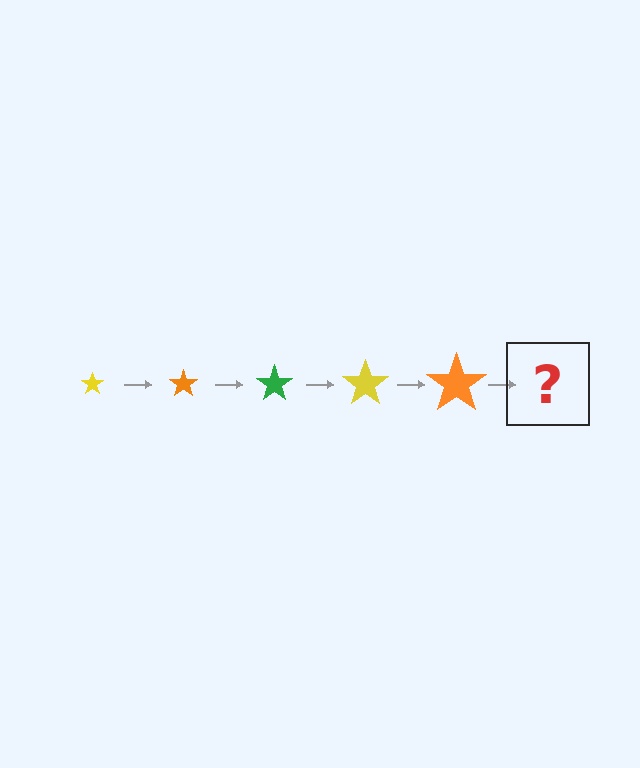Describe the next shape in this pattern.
It should be a green star, larger than the previous one.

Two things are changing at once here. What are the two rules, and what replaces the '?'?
The two rules are that the star grows larger each step and the color cycles through yellow, orange, and green. The '?' should be a green star, larger than the previous one.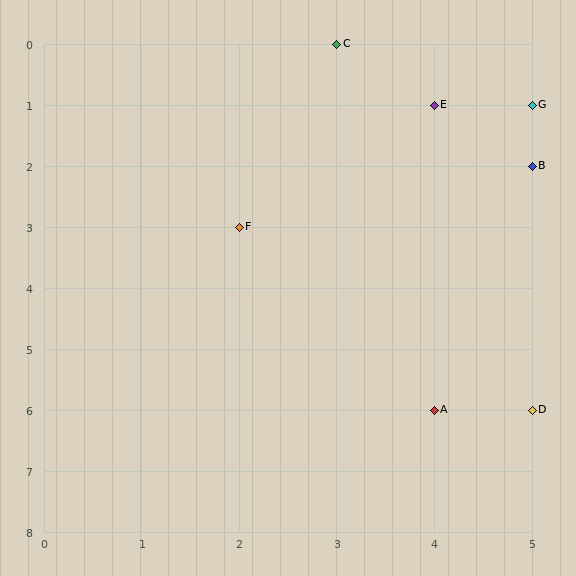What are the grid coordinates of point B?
Point B is at grid coordinates (5, 2).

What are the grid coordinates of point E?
Point E is at grid coordinates (4, 1).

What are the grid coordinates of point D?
Point D is at grid coordinates (5, 6).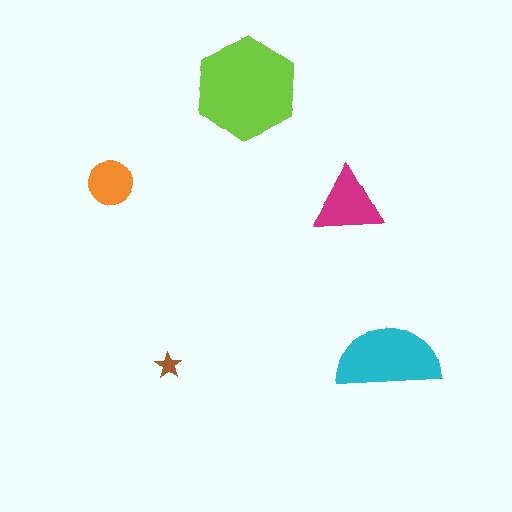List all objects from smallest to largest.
The brown star, the orange circle, the magenta triangle, the cyan semicircle, the lime hexagon.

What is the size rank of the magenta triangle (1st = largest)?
3rd.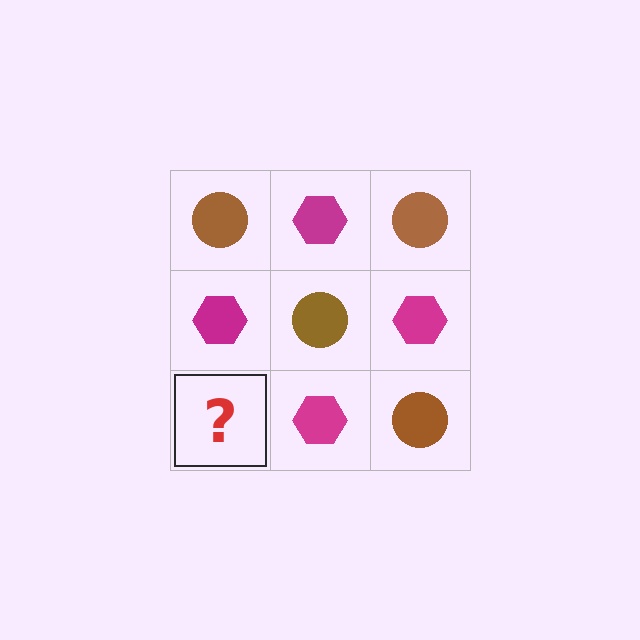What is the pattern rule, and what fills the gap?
The rule is that it alternates brown circle and magenta hexagon in a checkerboard pattern. The gap should be filled with a brown circle.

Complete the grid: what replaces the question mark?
The question mark should be replaced with a brown circle.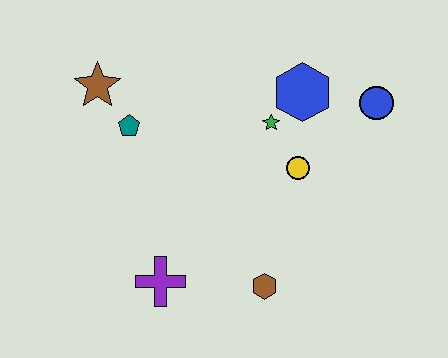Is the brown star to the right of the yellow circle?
No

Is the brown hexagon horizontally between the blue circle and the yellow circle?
No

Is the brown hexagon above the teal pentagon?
No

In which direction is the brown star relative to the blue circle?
The brown star is to the left of the blue circle.